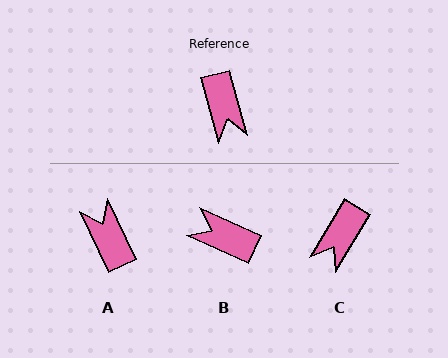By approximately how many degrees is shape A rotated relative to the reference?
Approximately 170 degrees clockwise.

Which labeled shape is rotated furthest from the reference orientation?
A, about 170 degrees away.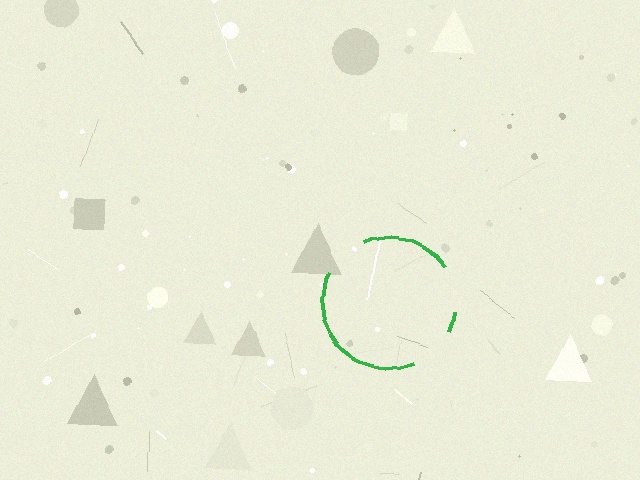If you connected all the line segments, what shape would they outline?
They would outline a circle.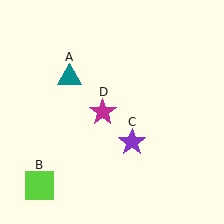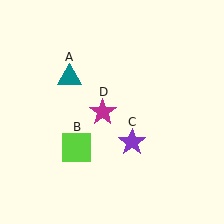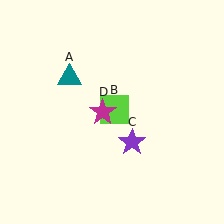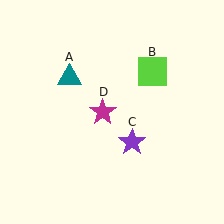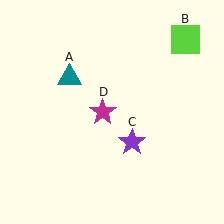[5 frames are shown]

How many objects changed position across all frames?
1 object changed position: lime square (object B).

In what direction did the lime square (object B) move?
The lime square (object B) moved up and to the right.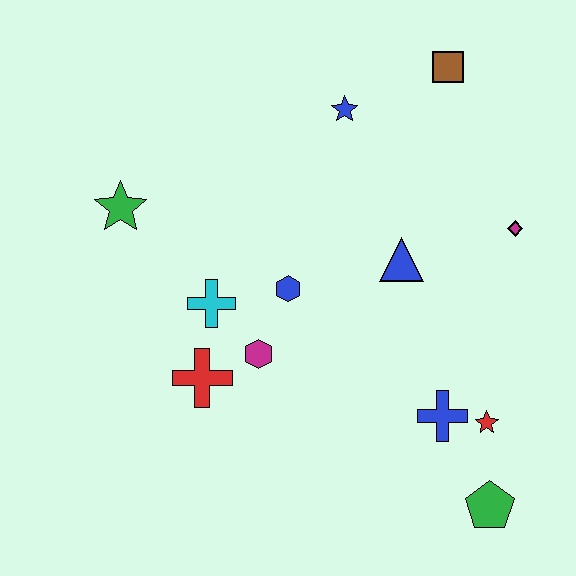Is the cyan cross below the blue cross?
No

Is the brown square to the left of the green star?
No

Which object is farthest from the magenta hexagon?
The brown square is farthest from the magenta hexagon.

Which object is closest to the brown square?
The blue star is closest to the brown square.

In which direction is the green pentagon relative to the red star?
The green pentagon is below the red star.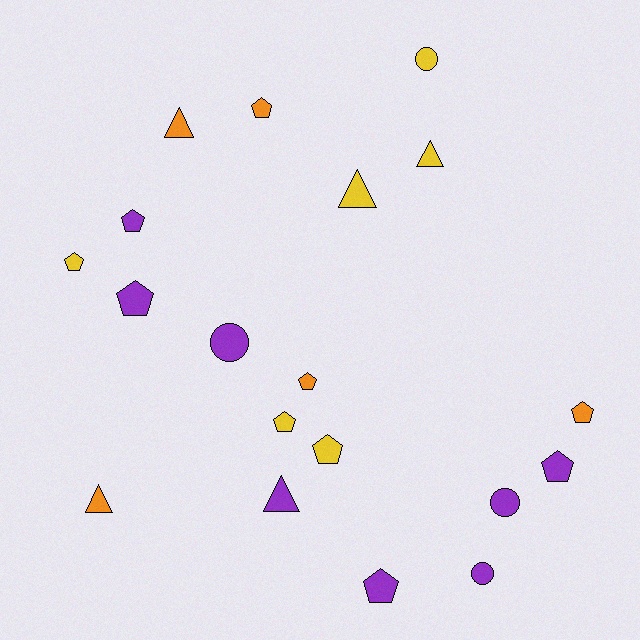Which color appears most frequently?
Purple, with 8 objects.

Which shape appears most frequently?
Pentagon, with 10 objects.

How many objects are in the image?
There are 19 objects.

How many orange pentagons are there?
There are 3 orange pentagons.